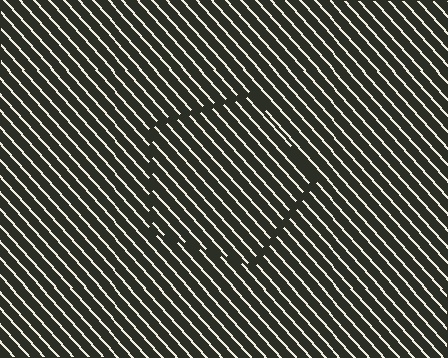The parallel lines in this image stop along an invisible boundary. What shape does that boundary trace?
An illusory pentagon. The interior of the shape contains the same grating, shifted by half a period — the contour is defined by the phase discontinuity where line-ends from the inner and outer gratings abut.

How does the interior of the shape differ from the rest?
The interior of the shape contains the same grating, shifted by half a period — the contour is defined by the phase discontinuity where line-ends from the inner and outer gratings abut.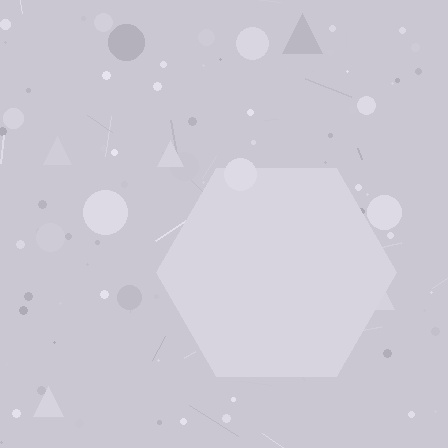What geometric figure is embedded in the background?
A hexagon is embedded in the background.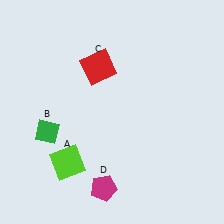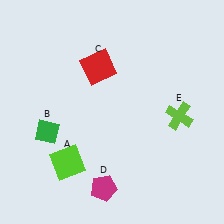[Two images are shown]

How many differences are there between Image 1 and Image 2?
There is 1 difference between the two images.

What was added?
A lime cross (E) was added in Image 2.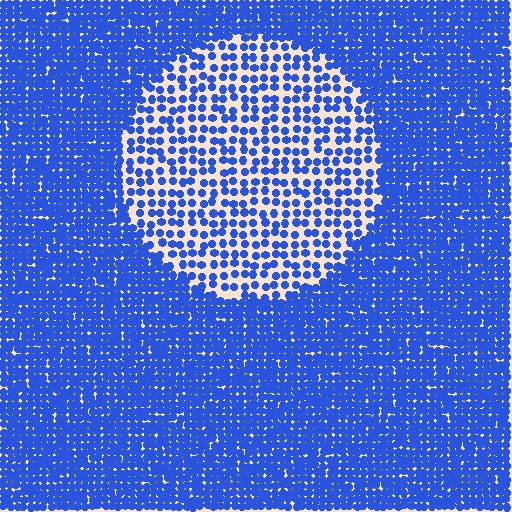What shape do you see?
I see a circle.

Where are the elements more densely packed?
The elements are more densely packed outside the circle boundary.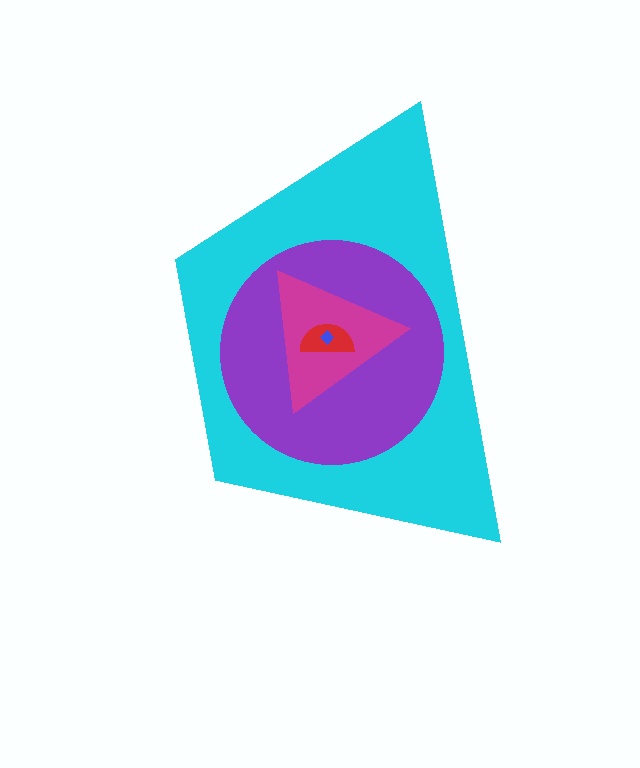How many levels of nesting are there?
5.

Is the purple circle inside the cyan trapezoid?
Yes.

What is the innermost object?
The blue diamond.